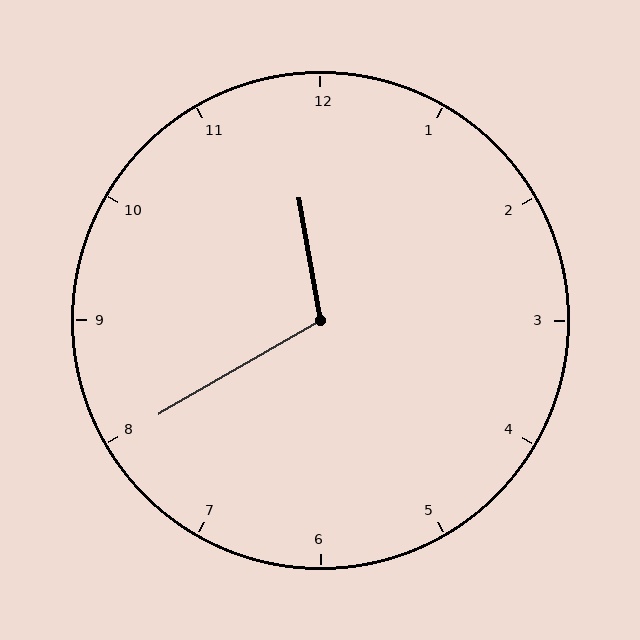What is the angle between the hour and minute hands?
Approximately 110 degrees.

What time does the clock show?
11:40.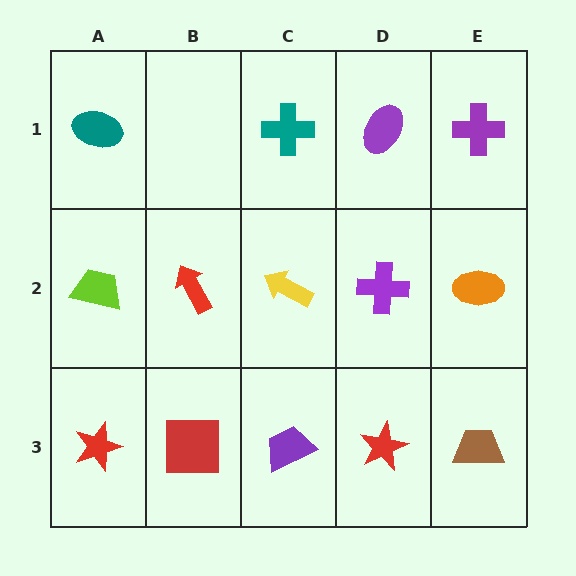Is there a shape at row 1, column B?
No, that cell is empty.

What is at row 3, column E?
A brown trapezoid.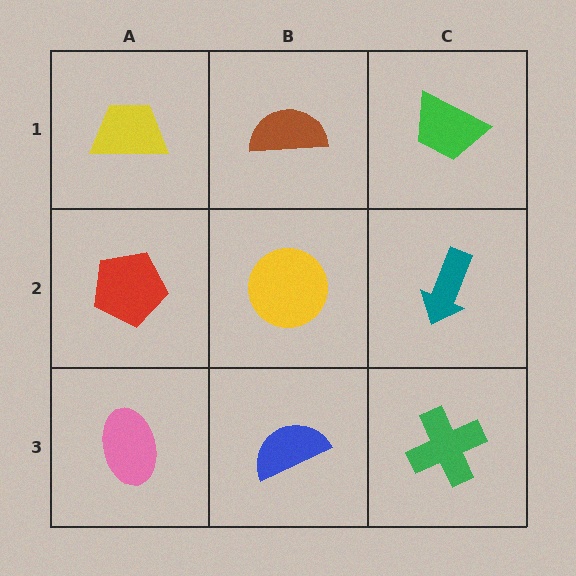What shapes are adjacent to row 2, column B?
A brown semicircle (row 1, column B), a blue semicircle (row 3, column B), a red pentagon (row 2, column A), a teal arrow (row 2, column C).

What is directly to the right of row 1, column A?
A brown semicircle.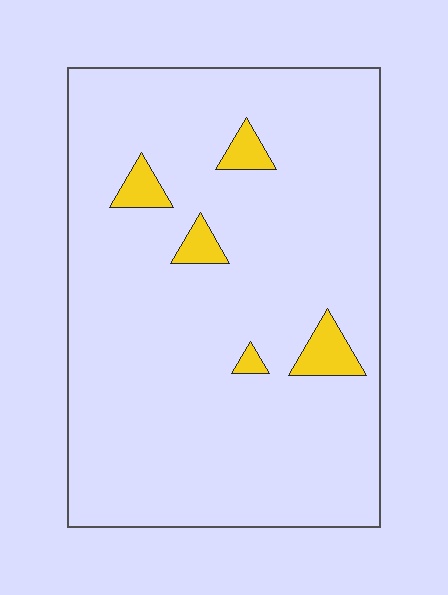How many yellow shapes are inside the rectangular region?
5.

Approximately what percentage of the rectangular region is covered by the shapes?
Approximately 5%.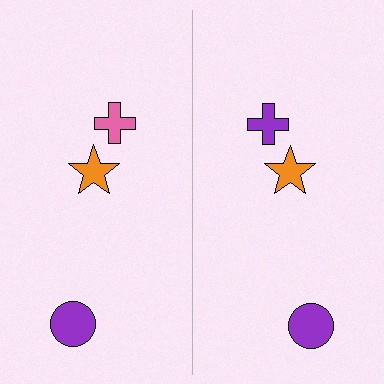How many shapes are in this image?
There are 6 shapes in this image.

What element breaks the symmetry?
The purple cross on the right side breaks the symmetry — its mirror counterpart is pink.